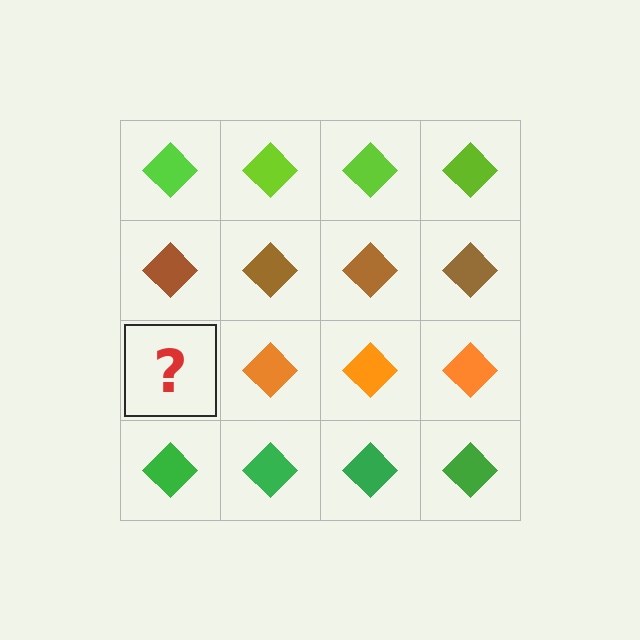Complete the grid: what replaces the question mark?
The question mark should be replaced with an orange diamond.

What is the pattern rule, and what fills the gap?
The rule is that each row has a consistent color. The gap should be filled with an orange diamond.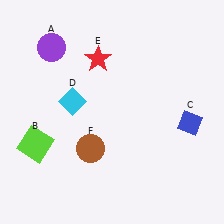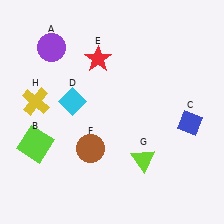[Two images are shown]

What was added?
A lime triangle (G), a yellow cross (H) were added in Image 2.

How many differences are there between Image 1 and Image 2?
There are 2 differences between the two images.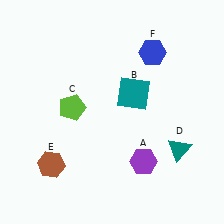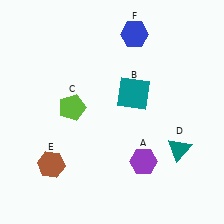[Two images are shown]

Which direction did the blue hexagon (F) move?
The blue hexagon (F) moved left.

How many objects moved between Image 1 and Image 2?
1 object moved between the two images.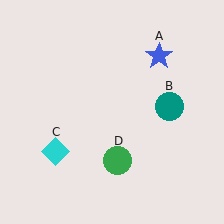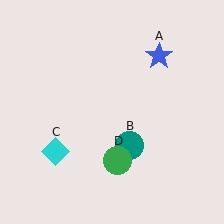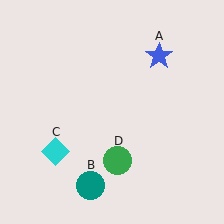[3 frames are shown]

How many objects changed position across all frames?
1 object changed position: teal circle (object B).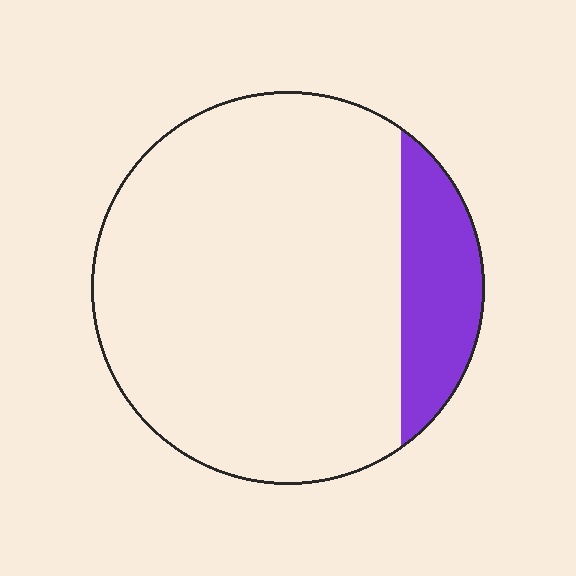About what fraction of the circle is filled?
About one sixth (1/6).